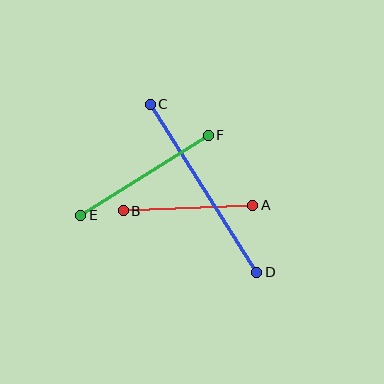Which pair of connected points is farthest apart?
Points C and D are farthest apart.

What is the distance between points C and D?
The distance is approximately 199 pixels.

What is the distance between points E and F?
The distance is approximately 151 pixels.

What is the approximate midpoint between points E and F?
The midpoint is at approximately (144, 175) pixels.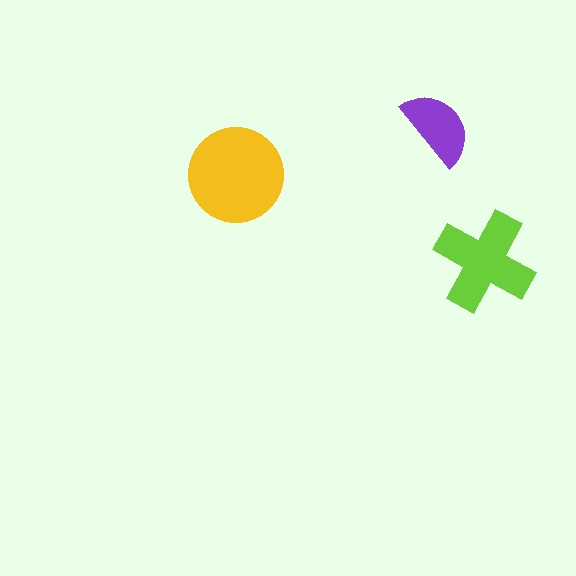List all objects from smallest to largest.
The purple semicircle, the lime cross, the yellow circle.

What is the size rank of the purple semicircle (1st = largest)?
3rd.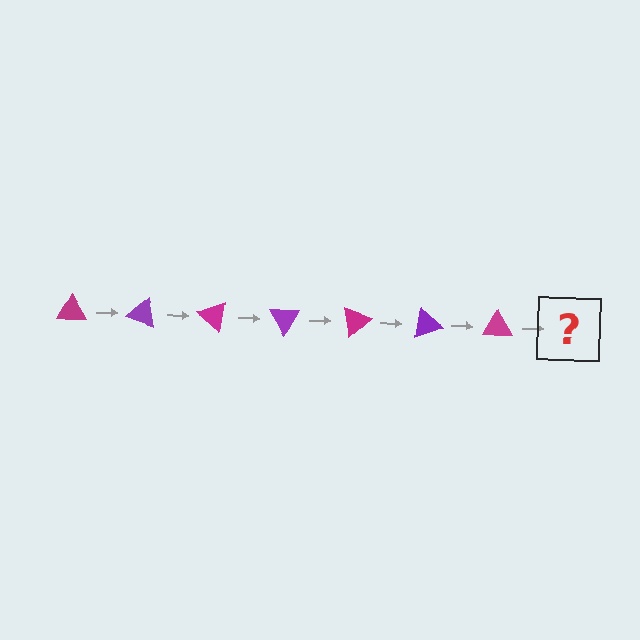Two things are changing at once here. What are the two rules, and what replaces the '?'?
The two rules are that it rotates 20 degrees each step and the color cycles through magenta and purple. The '?' should be a purple triangle, rotated 140 degrees from the start.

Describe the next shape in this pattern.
It should be a purple triangle, rotated 140 degrees from the start.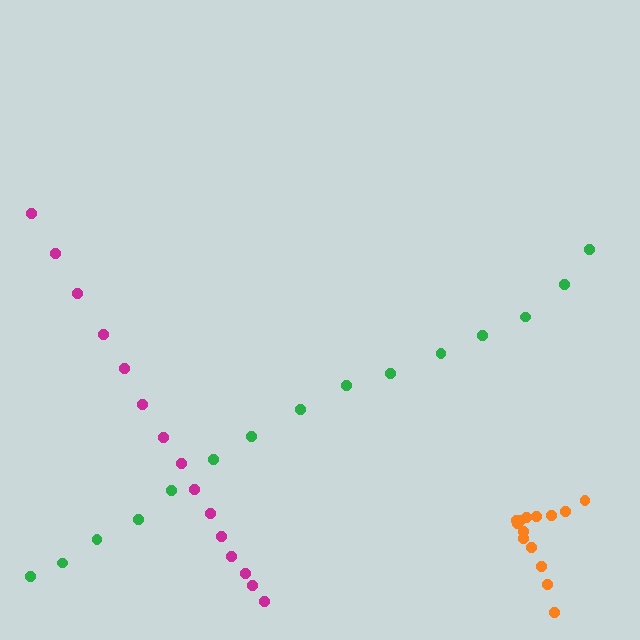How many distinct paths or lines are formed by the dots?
There are 3 distinct paths.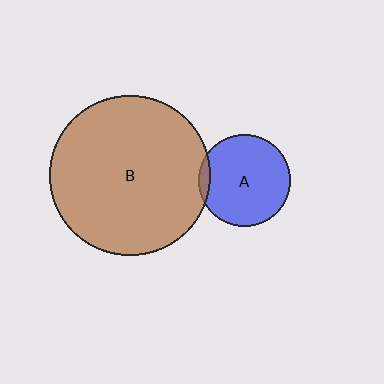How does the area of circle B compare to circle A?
Approximately 3.1 times.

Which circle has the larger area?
Circle B (brown).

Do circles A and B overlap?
Yes.